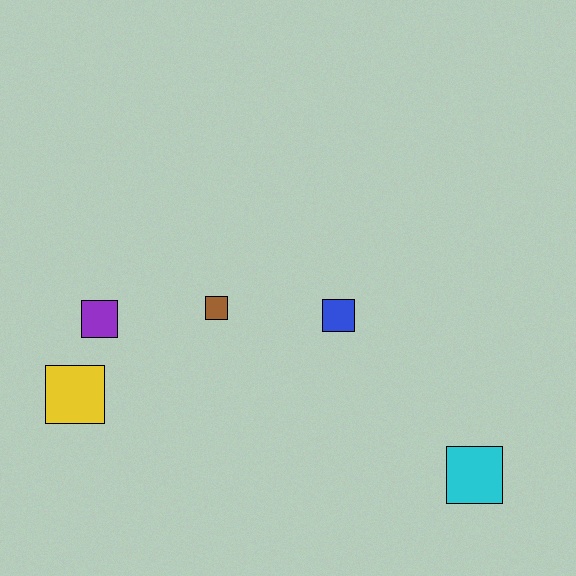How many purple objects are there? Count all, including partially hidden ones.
There is 1 purple object.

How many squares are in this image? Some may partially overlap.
There are 5 squares.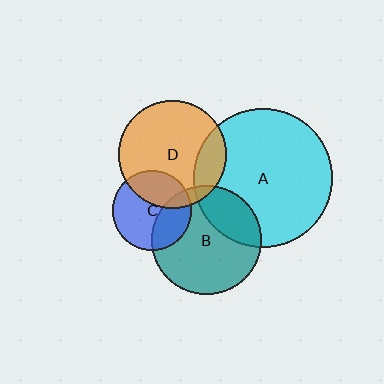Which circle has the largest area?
Circle A (cyan).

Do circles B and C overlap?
Yes.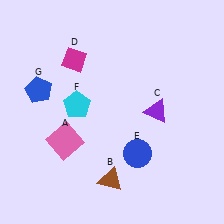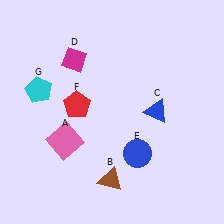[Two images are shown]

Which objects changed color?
C changed from purple to blue. F changed from cyan to red. G changed from blue to cyan.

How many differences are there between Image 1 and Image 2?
There are 3 differences between the two images.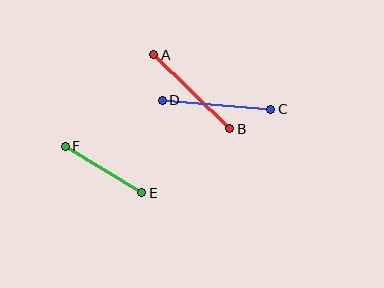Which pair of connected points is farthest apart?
Points C and D are farthest apart.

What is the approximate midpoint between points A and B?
The midpoint is at approximately (192, 92) pixels.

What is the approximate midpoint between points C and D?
The midpoint is at approximately (216, 105) pixels.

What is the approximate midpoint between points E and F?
The midpoint is at approximately (103, 170) pixels.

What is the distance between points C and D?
The distance is approximately 109 pixels.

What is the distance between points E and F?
The distance is approximately 90 pixels.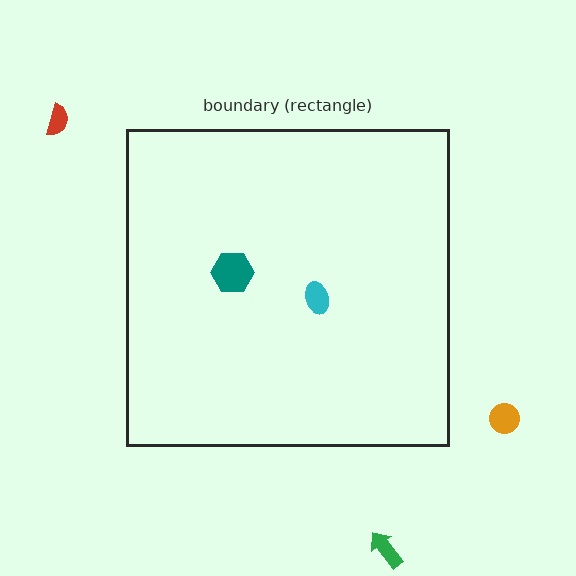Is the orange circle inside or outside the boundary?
Outside.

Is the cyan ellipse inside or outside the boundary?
Inside.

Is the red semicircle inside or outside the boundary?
Outside.